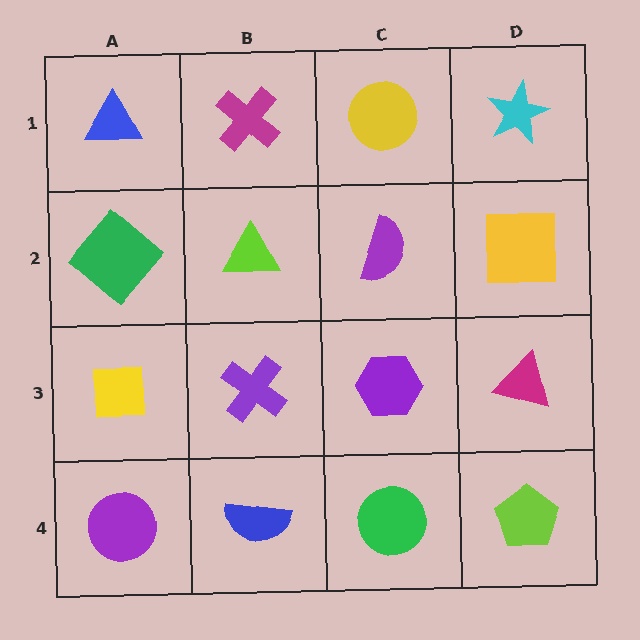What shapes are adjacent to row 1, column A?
A green diamond (row 2, column A), a magenta cross (row 1, column B).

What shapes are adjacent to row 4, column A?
A yellow square (row 3, column A), a blue semicircle (row 4, column B).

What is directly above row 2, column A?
A blue triangle.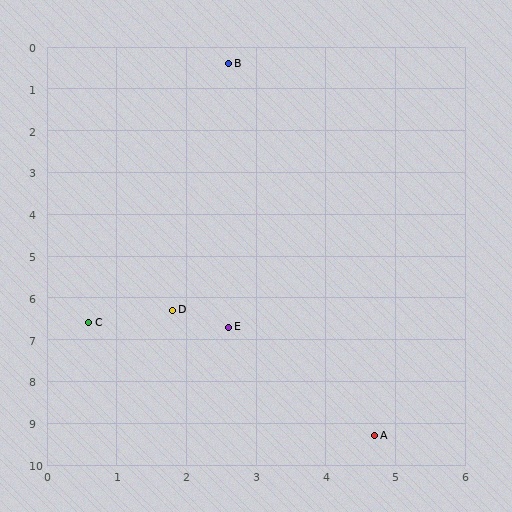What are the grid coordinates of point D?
Point D is at approximately (1.8, 6.3).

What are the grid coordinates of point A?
Point A is at approximately (4.7, 9.3).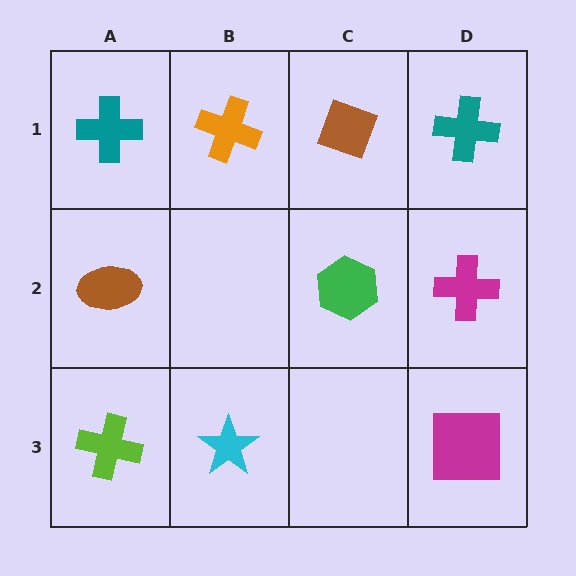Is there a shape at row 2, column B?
No, that cell is empty.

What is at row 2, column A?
A brown ellipse.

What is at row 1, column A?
A teal cross.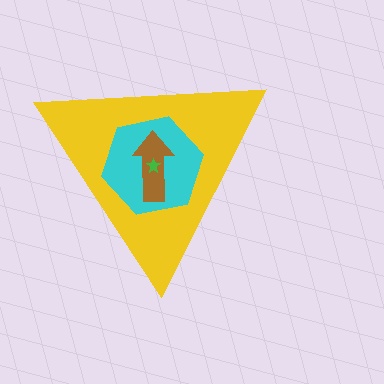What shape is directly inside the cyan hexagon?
The brown arrow.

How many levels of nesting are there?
4.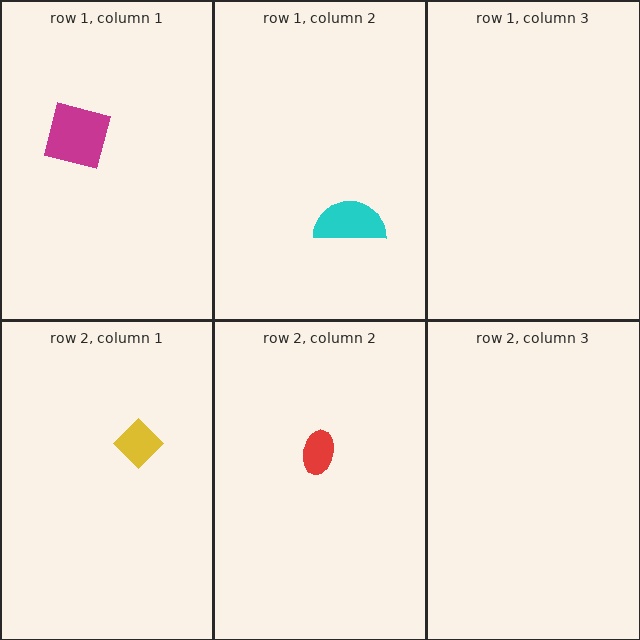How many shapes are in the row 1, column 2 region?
1.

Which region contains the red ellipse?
The row 2, column 2 region.